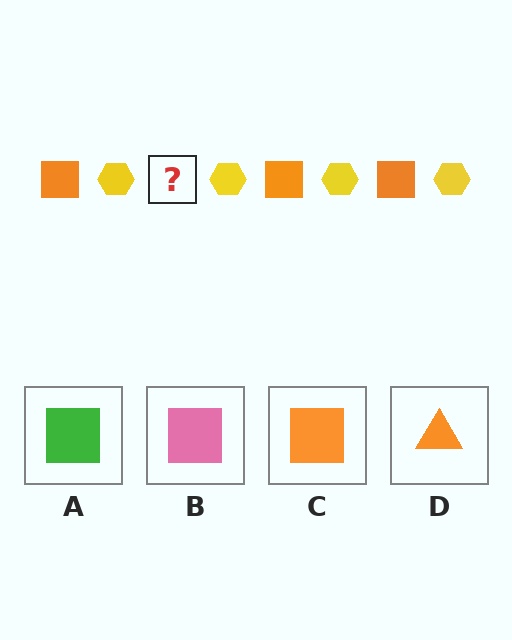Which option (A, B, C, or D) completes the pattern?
C.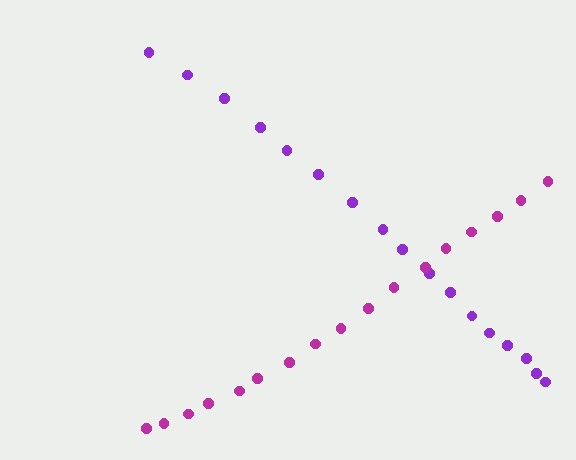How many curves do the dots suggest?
There are 2 distinct paths.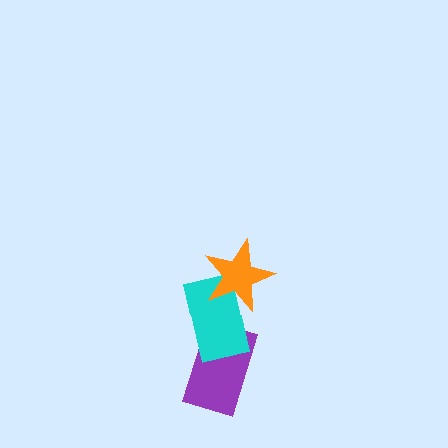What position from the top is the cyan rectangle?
The cyan rectangle is 2nd from the top.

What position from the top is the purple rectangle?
The purple rectangle is 3rd from the top.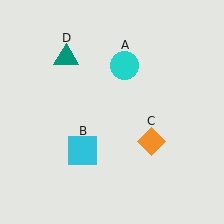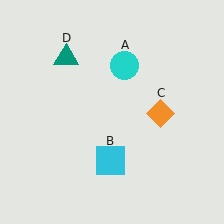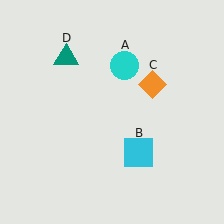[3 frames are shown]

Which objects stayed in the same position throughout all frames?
Cyan circle (object A) and teal triangle (object D) remained stationary.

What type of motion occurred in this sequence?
The cyan square (object B), orange diamond (object C) rotated counterclockwise around the center of the scene.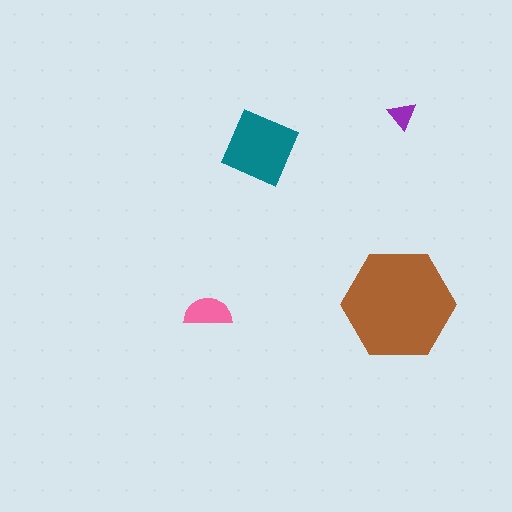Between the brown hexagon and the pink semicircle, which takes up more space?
The brown hexagon.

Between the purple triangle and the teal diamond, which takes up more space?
The teal diamond.